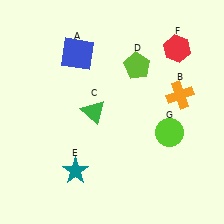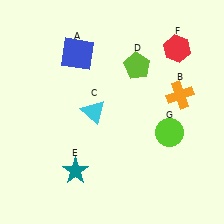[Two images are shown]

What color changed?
The triangle (C) changed from green in Image 1 to cyan in Image 2.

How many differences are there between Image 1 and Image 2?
There is 1 difference between the two images.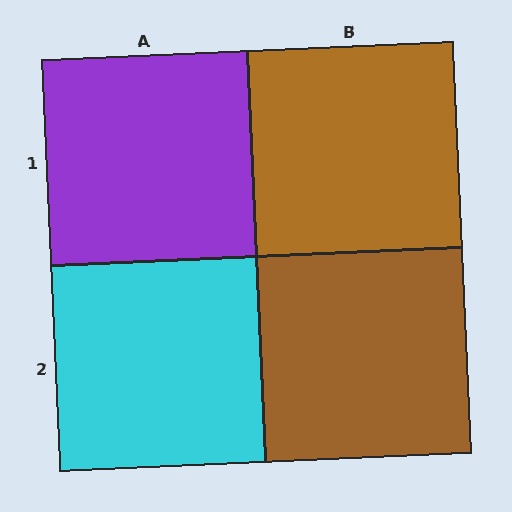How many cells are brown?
2 cells are brown.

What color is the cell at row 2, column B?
Brown.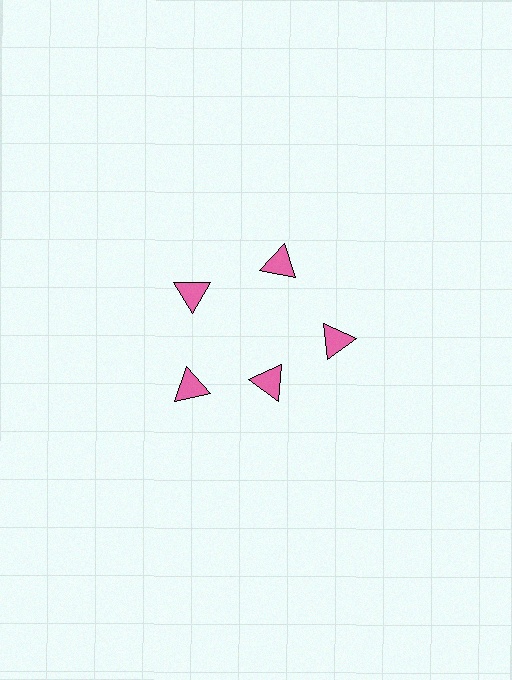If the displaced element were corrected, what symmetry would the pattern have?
It would have 5-fold rotational symmetry — the pattern would map onto itself every 72 degrees.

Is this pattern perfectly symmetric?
No. The 5 pink triangles are arranged in a ring, but one element near the 5 o'clock position is pulled inward toward the center, breaking the 5-fold rotational symmetry.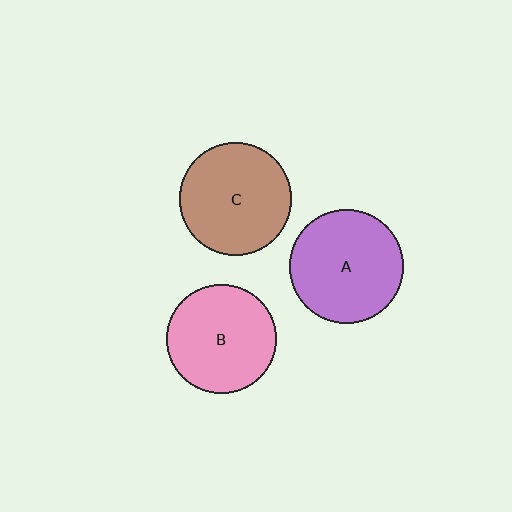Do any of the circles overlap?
No, none of the circles overlap.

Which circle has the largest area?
Circle A (purple).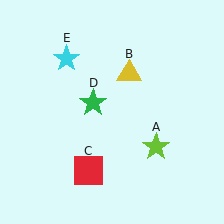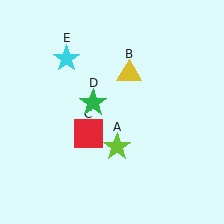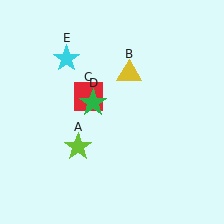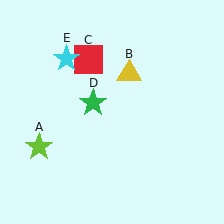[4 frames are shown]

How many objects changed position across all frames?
2 objects changed position: lime star (object A), red square (object C).